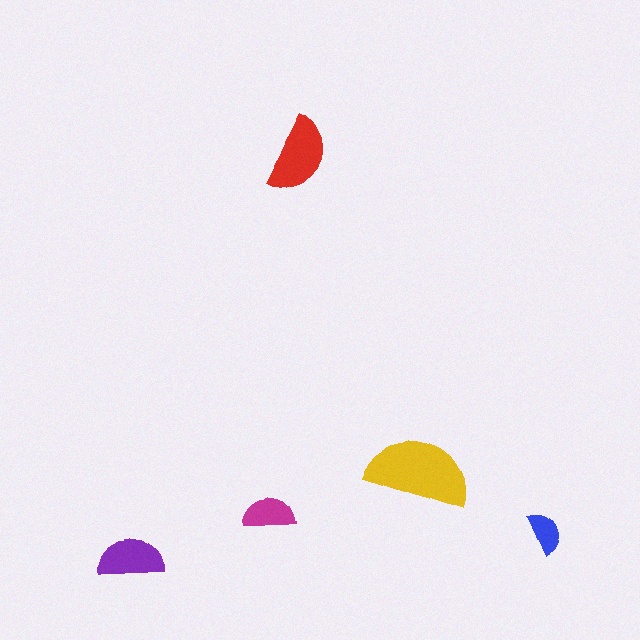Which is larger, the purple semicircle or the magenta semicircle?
The purple one.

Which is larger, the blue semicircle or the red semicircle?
The red one.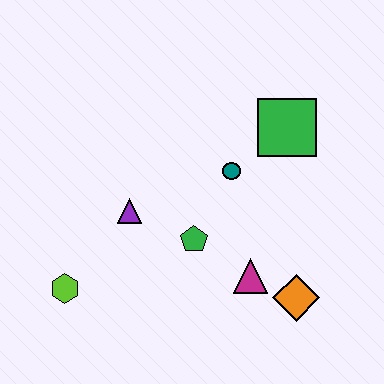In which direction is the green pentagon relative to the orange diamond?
The green pentagon is to the left of the orange diamond.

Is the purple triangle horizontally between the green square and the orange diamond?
No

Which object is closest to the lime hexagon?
The purple triangle is closest to the lime hexagon.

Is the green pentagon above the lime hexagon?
Yes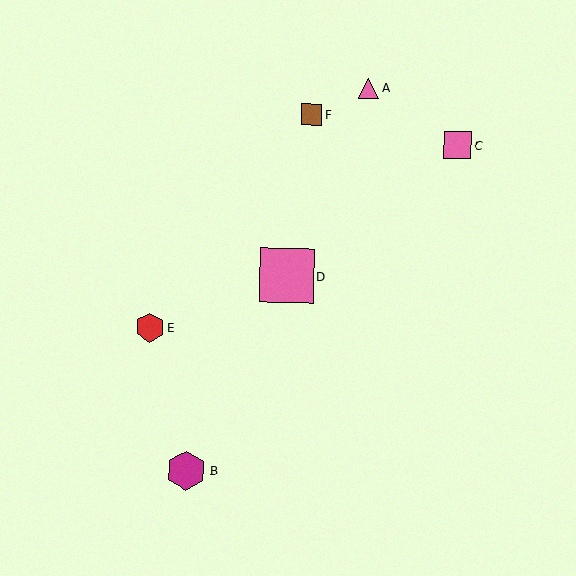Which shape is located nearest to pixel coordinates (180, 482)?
The magenta hexagon (labeled B) at (186, 471) is nearest to that location.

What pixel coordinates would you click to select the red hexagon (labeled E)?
Click at (150, 328) to select the red hexagon E.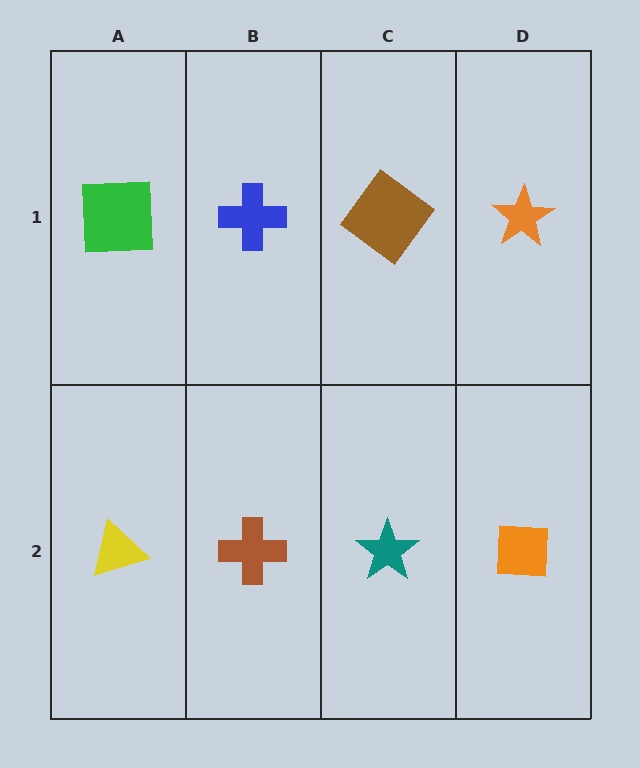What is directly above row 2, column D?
An orange star.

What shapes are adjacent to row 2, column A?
A green square (row 1, column A), a brown cross (row 2, column B).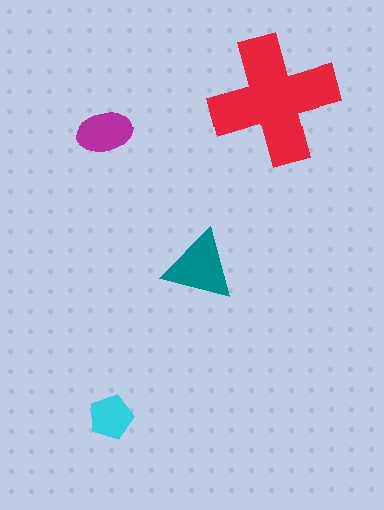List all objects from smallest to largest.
The cyan pentagon, the magenta ellipse, the teal triangle, the red cross.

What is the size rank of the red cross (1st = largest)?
1st.